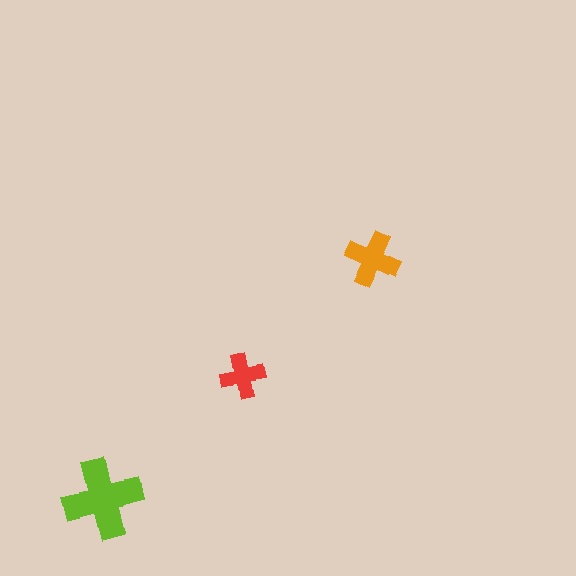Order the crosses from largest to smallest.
the lime one, the orange one, the red one.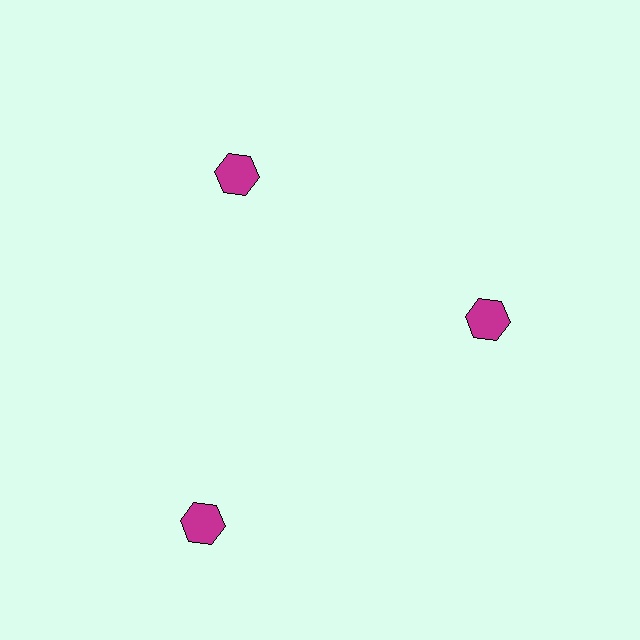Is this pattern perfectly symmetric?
No. The 3 magenta hexagons are arranged in a ring, but one element near the 7 o'clock position is pushed outward from the center, breaking the 3-fold rotational symmetry.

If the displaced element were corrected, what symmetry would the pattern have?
It would have 3-fold rotational symmetry — the pattern would map onto itself every 120 degrees.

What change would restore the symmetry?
The symmetry would be restored by moving it inward, back onto the ring so that all 3 hexagons sit at equal angles and equal distance from the center.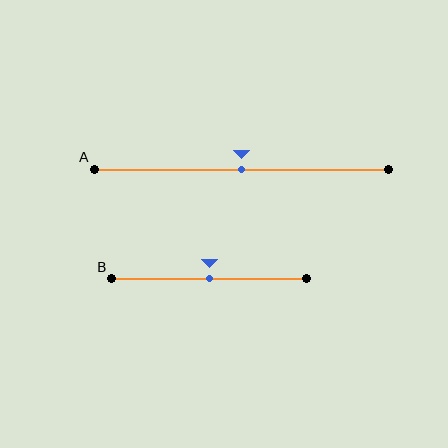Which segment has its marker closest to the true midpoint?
Segment A has its marker closest to the true midpoint.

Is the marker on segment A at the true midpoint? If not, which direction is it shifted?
Yes, the marker on segment A is at the true midpoint.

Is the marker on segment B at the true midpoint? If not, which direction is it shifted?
Yes, the marker on segment B is at the true midpoint.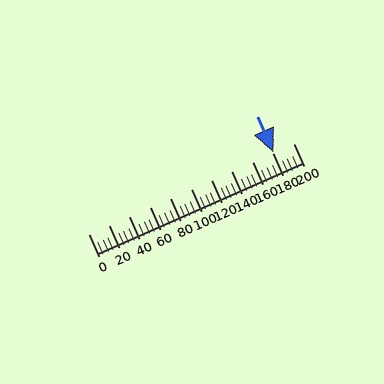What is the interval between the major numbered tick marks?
The major tick marks are spaced 20 units apart.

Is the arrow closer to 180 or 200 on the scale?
The arrow is closer to 180.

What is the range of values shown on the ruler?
The ruler shows values from 0 to 200.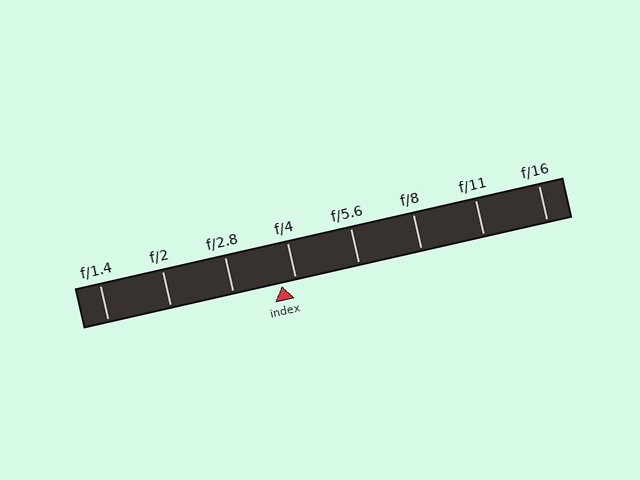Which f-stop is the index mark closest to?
The index mark is closest to f/4.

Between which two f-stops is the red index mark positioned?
The index mark is between f/2.8 and f/4.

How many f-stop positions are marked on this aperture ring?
There are 8 f-stop positions marked.